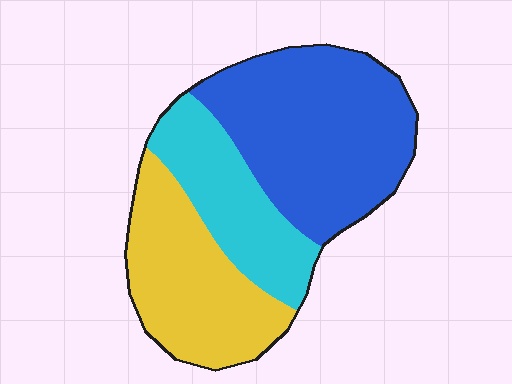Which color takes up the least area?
Cyan, at roughly 25%.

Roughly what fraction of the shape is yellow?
Yellow takes up about one third (1/3) of the shape.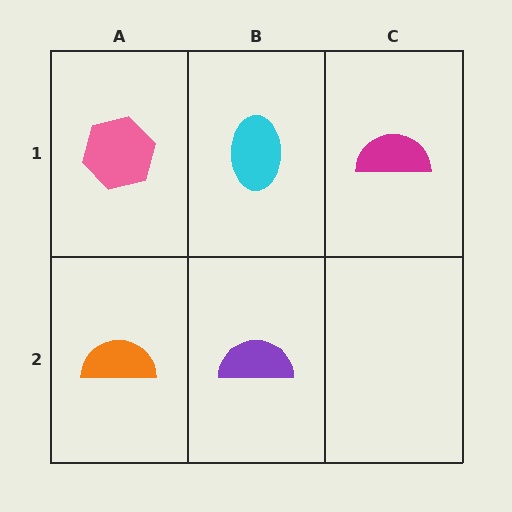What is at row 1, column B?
A cyan ellipse.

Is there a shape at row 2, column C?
No, that cell is empty.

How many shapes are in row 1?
3 shapes.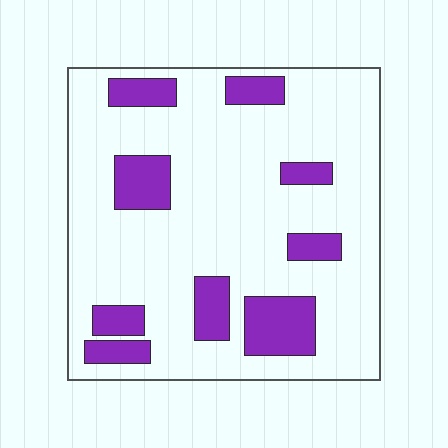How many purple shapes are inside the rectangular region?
9.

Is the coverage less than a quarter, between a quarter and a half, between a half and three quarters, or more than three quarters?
Less than a quarter.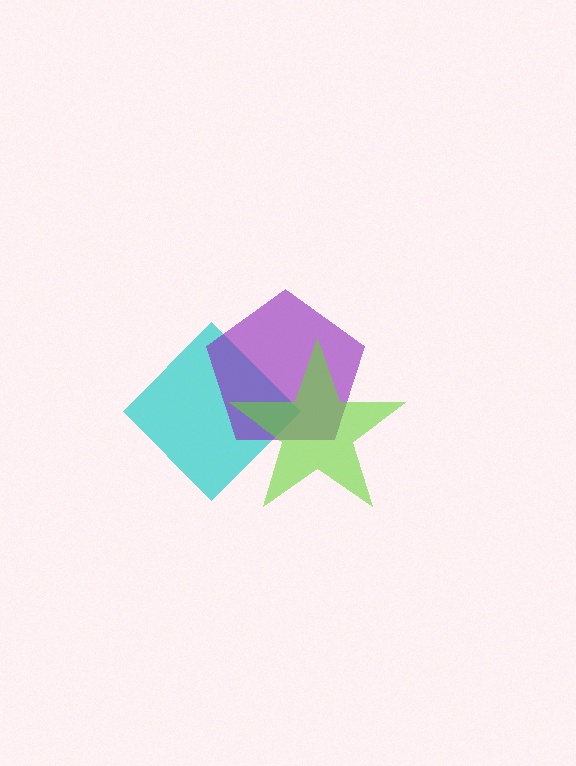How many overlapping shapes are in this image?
There are 3 overlapping shapes in the image.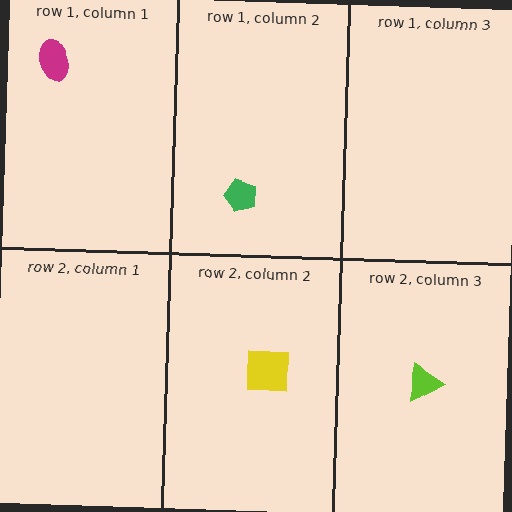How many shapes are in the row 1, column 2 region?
1.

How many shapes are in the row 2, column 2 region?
1.